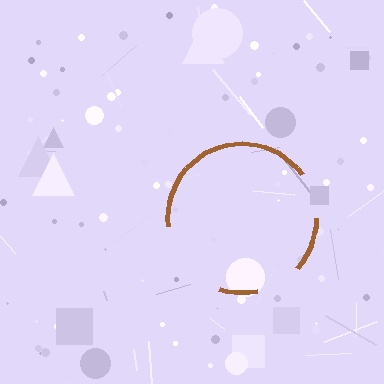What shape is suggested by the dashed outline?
The dashed outline suggests a circle.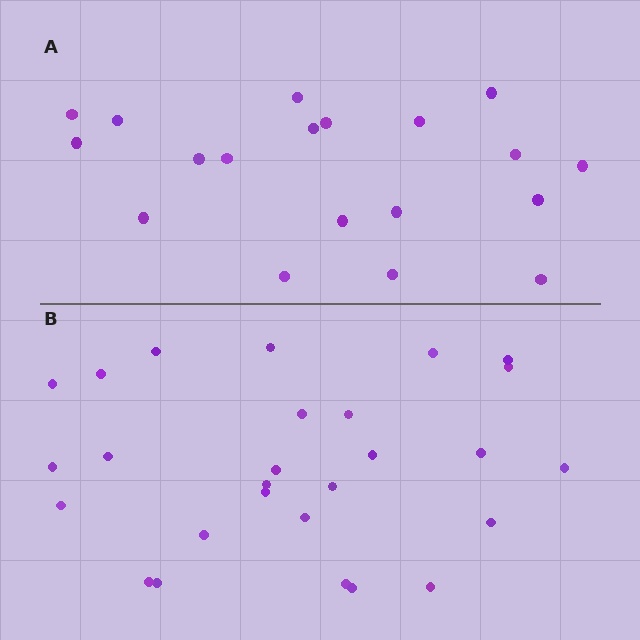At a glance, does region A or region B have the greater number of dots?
Region B (the bottom region) has more dots.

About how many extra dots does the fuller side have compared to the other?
Region B has roughly 8 or so more dots than region A.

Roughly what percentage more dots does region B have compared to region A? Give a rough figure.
About 40% more.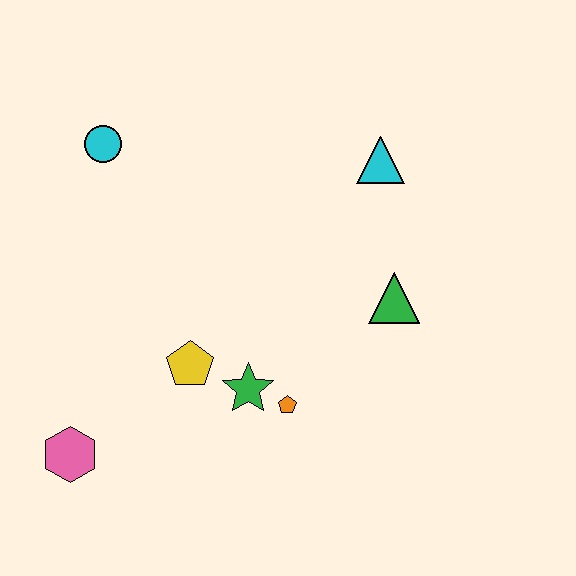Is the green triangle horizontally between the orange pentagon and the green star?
No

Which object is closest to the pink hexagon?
The yellow pentagon is closest to the pink hexagon.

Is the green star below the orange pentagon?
No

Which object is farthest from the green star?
The cyan circle is farthest from the green star.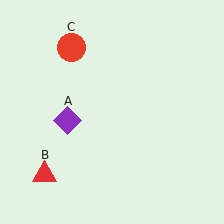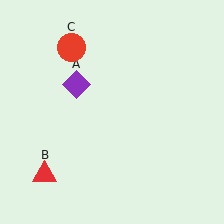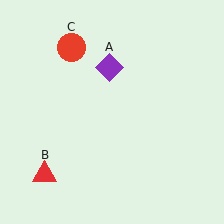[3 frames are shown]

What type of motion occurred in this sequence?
The purple diamond (object A) rotated clockwise around the center of the scene.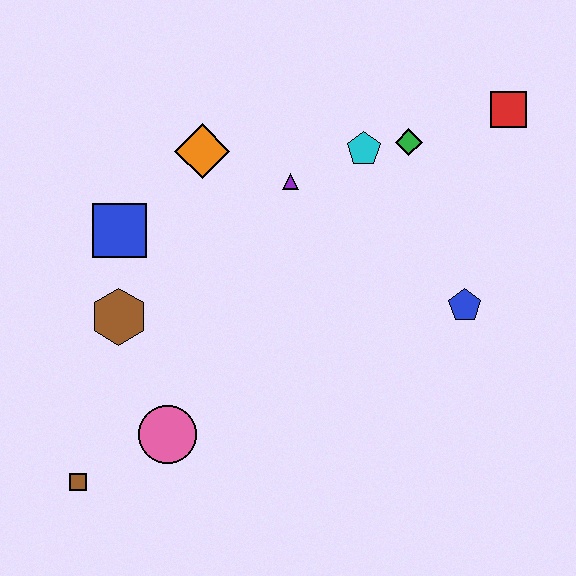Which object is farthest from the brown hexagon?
The red square is farthest from the brown hexagon.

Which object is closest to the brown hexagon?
The blue square is closest to the brown hexagon.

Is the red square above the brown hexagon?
Yes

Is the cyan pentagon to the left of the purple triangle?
No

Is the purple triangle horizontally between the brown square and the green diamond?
Yes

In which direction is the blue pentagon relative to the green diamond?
The blue pentagon is below the green diamond.